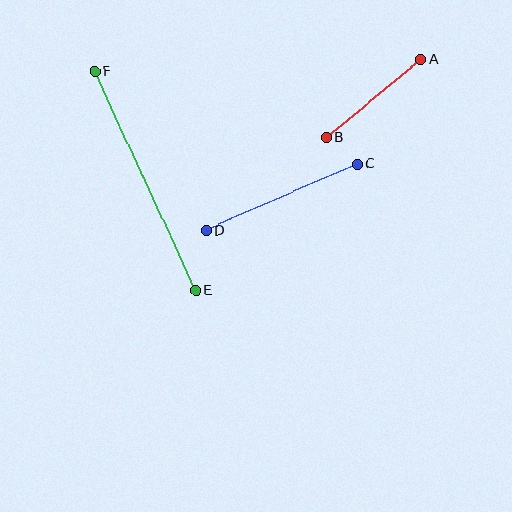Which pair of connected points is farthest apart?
Points E and F are farthest apart.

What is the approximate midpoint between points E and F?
The midpoint is at approximately (145, 181) pixels.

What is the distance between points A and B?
The distance is approximately 122 pixels.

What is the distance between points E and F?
The distance is approximately 241 pixels.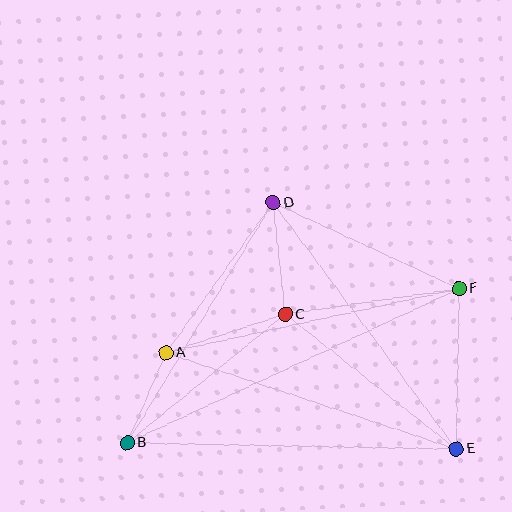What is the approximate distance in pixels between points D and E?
The distance between D and E is approximately 307 pixels.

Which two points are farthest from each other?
Points B and F are farthest from each other.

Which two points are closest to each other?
Points A and B are closest to each other.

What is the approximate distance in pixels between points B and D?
The distance between B and D is approximately 281 pixels.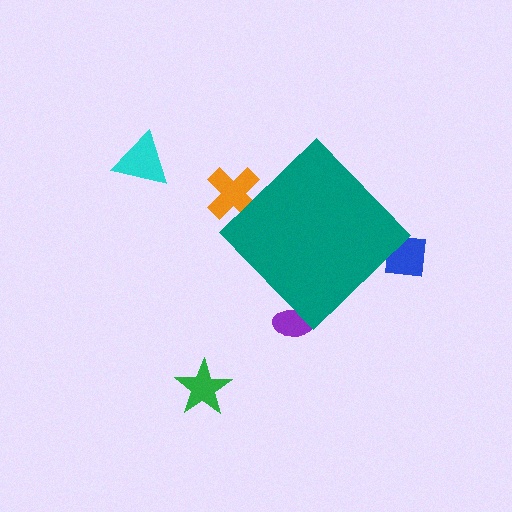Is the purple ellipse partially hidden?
Yes, the purple ellipse is partially hidden behind the teal diamond.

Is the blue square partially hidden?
Yes, the blue square is partially hidden behind the teal diamond.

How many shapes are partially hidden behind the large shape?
3 shapes are partially hidden.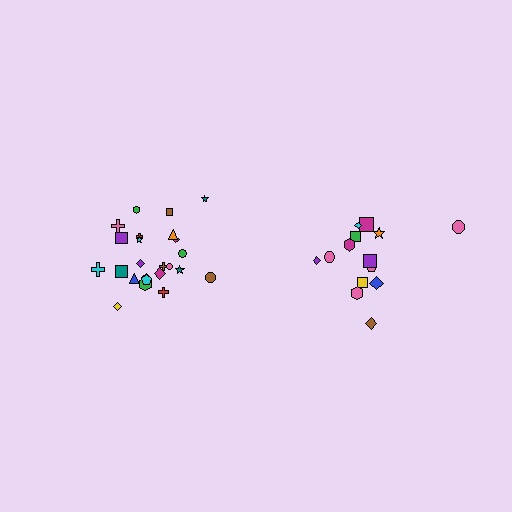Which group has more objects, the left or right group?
The left group.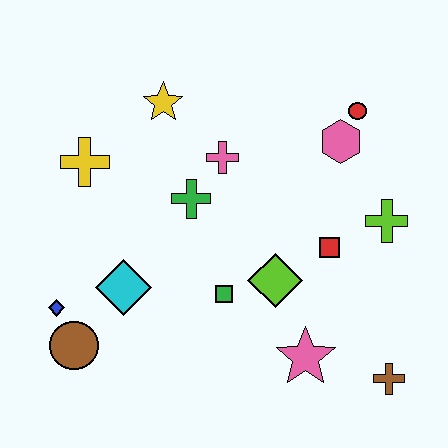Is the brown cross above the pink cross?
No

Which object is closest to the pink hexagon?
The red circle is closest to the pink hexagon.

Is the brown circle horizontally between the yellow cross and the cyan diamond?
No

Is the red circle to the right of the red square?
Yes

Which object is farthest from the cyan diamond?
The red circle is farthest from the cyan diamond.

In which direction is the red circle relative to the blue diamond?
The red circle is to the right of the blue diamond.